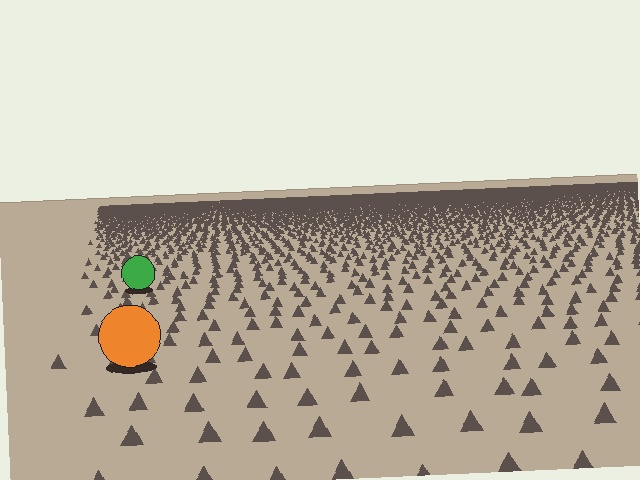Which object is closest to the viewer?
The orange circle is closest. The texture marks near it are larger and more spread out.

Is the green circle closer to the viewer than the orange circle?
No. The orange circle is closer — you can tell from the texture gradient: the ground texture is coarser near it.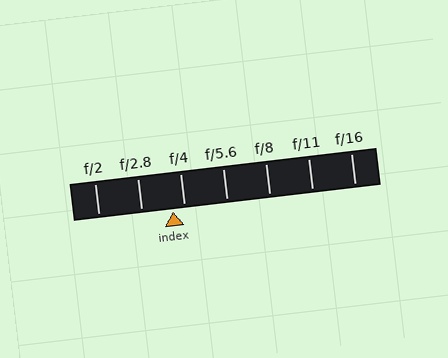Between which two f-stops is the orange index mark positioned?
The index mark is between f/2.8 and f/4.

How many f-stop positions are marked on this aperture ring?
There are 7 f-stop positions marked.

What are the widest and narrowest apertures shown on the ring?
The widest aperture shown is f/2 and the narrowest is f/16.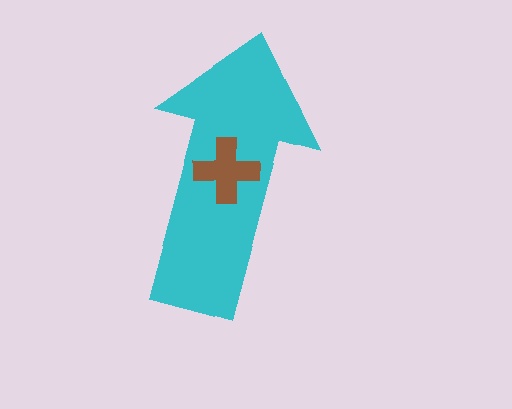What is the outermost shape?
The cyan arrow.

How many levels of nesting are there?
2.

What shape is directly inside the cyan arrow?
The brown cross.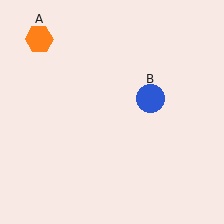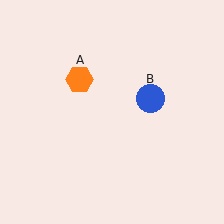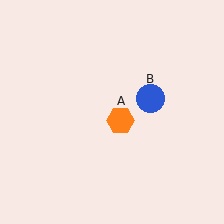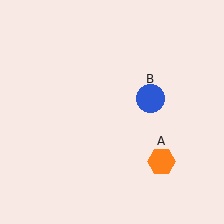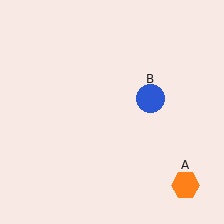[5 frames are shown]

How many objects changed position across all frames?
1 object changed position: orange hexagon (object A).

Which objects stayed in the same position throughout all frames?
Blue circle (object B) remained stationary.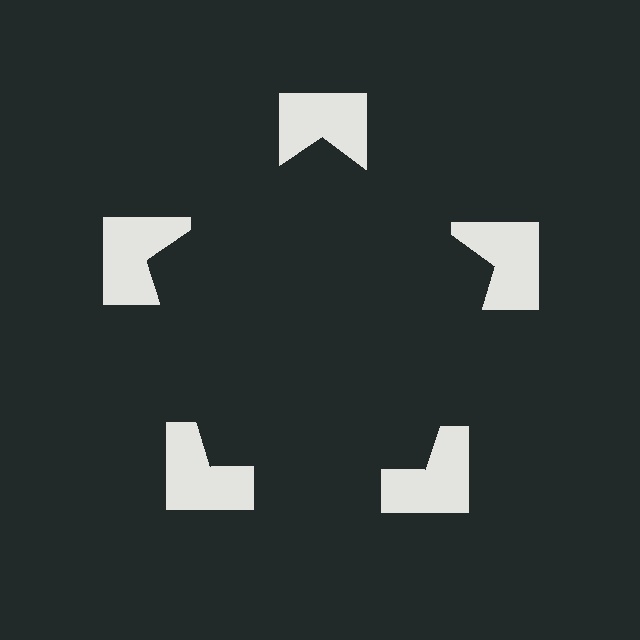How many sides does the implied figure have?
5 sides.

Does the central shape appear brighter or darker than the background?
It typically appears slightly darker than the background, even though no actual brightness change is drawn.